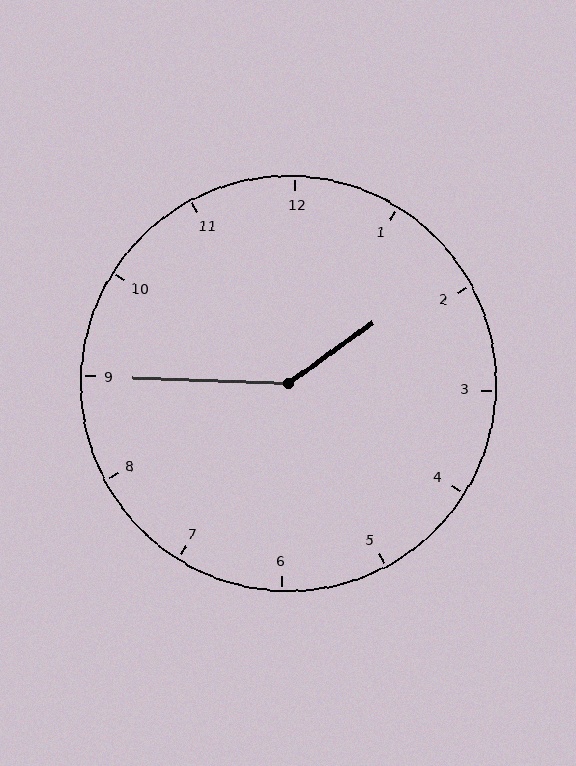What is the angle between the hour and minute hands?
Approximately 142 degrees.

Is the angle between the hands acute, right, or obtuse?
It is obtuse.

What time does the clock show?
1:45.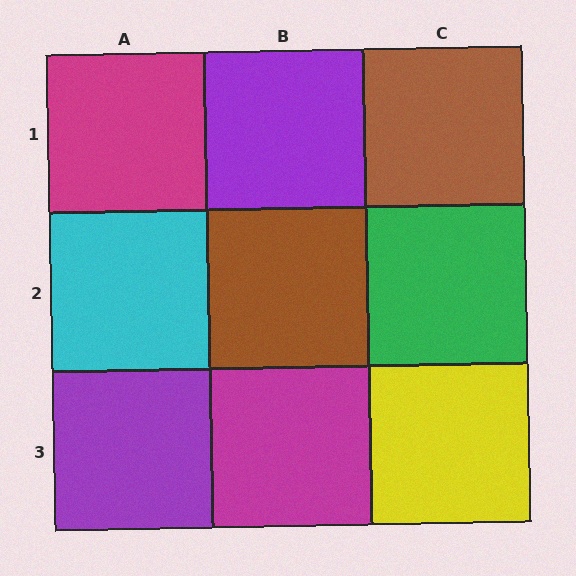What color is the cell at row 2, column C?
Green.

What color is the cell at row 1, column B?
Purple.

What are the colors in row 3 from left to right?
Purple, magenta, yellow.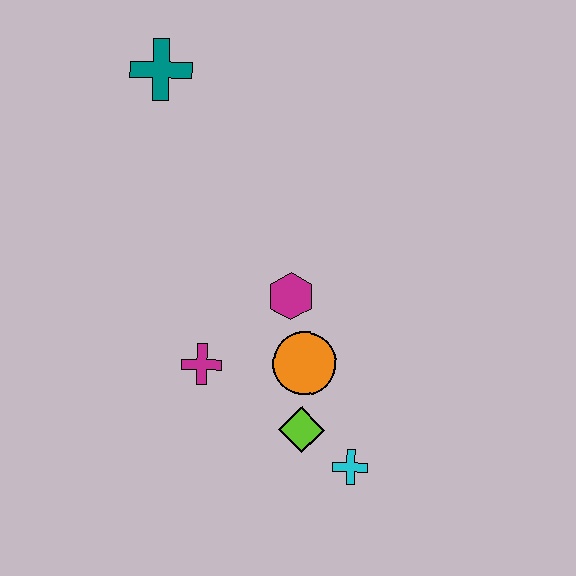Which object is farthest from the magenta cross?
The teal cross is farthest from the magenta cross.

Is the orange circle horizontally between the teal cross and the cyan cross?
Yes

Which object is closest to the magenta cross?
The orange circle is closest to the magenta cross.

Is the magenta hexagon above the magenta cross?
Yes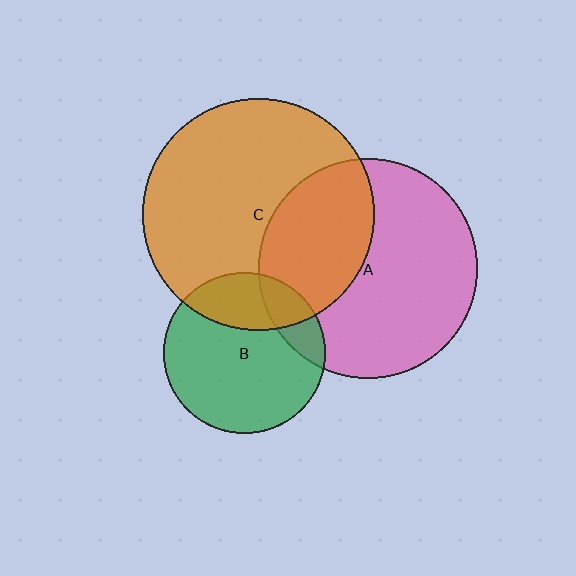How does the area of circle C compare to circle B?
Approximately 2.1 times.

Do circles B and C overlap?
Yes.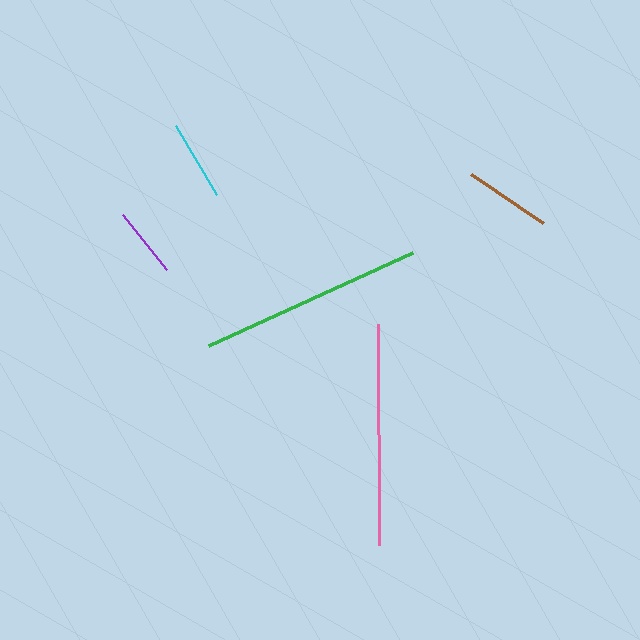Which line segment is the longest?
The green line is the longest at approximately 225 pixels.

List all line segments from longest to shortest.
From longest to shortest: green, pink, brown, cyan, purple.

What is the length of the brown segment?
The brown segment is approximately 87 pixels long.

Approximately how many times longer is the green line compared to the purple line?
The green line is approximately 3.2 times the length of the purple line.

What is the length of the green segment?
The green segment is approximately 225 pixels long.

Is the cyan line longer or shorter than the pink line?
The pink line is longer than the cyan line.